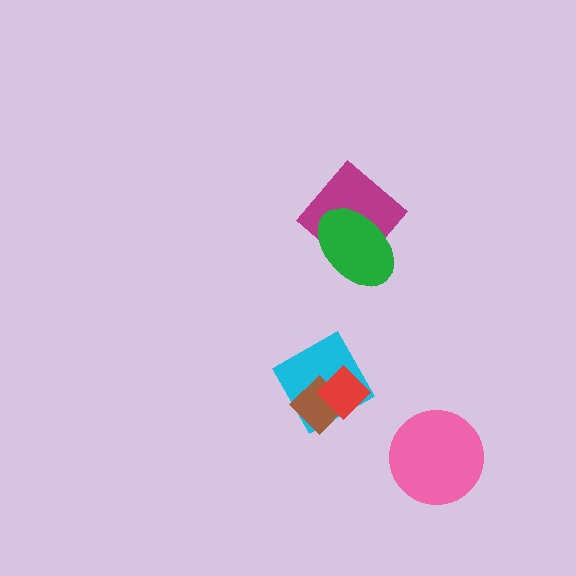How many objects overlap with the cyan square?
2 objects overlap with the cyan square.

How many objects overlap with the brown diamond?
2 objects overlap with the brown diamond.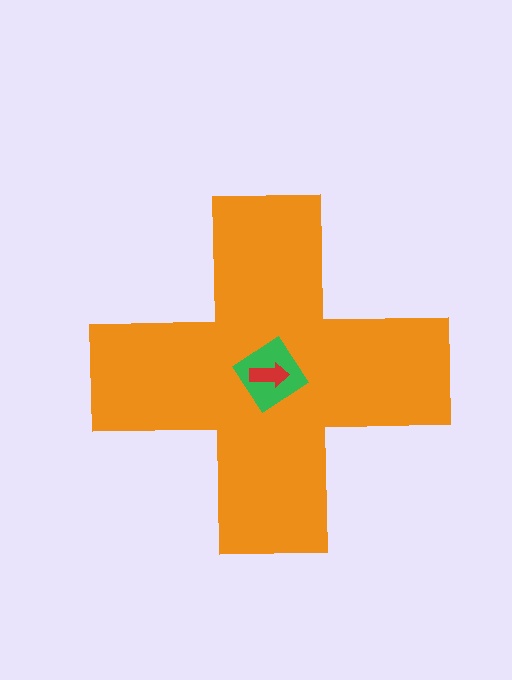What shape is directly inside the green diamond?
The red arrow.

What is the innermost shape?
The red arrow.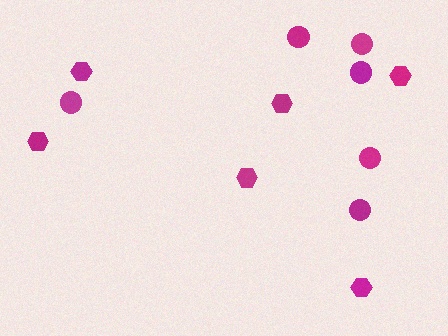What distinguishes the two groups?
There are 2 groups: one group of circles (6) and one group of hexagons (6).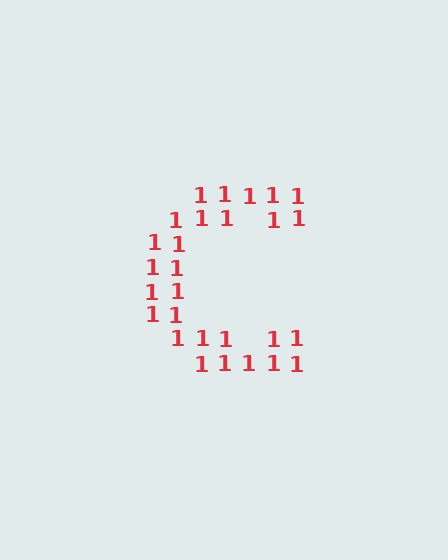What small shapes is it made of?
It is made of small digit 1's.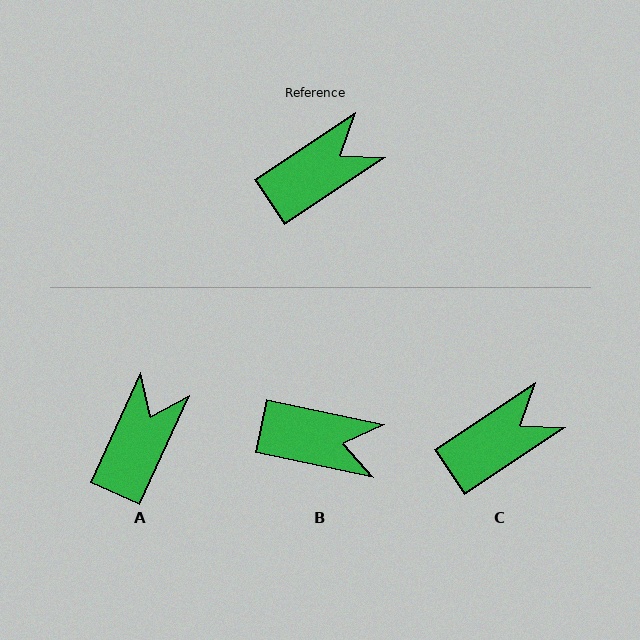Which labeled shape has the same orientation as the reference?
C.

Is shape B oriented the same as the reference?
No, it is off by about 46 degrees.